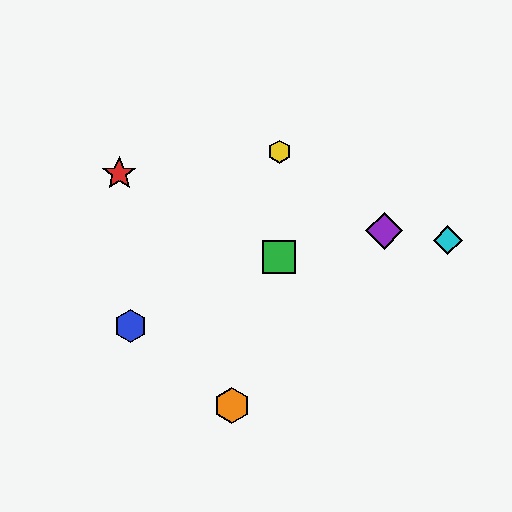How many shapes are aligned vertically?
2 shapes (the green square, the yellow hexagon) are aligned vertically.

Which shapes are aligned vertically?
The green square, the yellow hexagon are aligned vertically.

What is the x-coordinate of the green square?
The green square is at x≈279.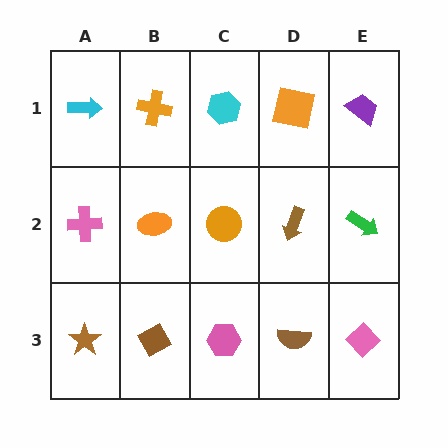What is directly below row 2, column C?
A pink hexagon.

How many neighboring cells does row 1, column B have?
3.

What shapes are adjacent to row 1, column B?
An orange ellipse (row 2, column B), a cyan arrow (row 1, column A), a cyan hexagon (row 1, column C).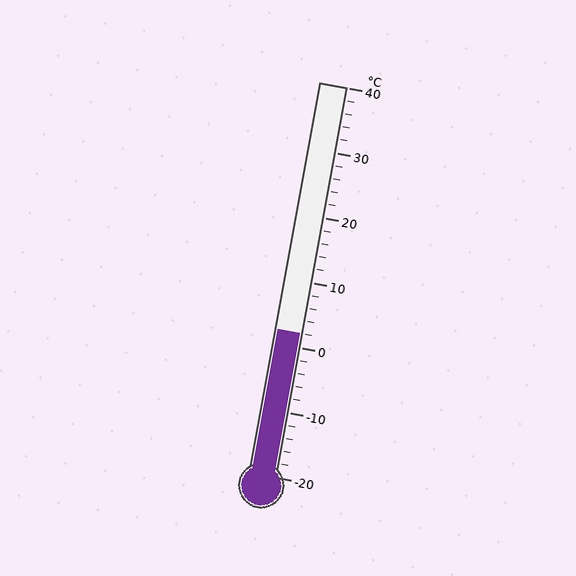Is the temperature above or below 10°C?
The temperature is below 10°C.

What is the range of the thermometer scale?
The thermometer scale ranges from -20°C to 40°C.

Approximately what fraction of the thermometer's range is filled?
The thermometer is filled to approximately 35% of its range.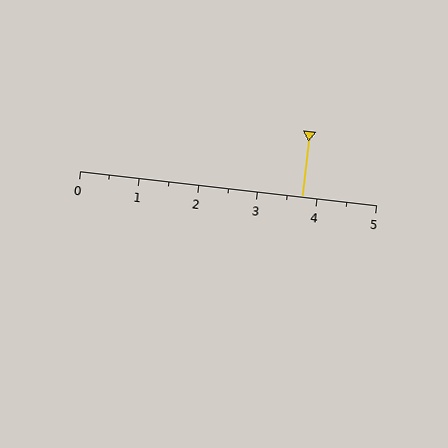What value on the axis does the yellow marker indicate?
The marker indicates approximately 3.8.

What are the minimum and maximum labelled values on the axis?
The axis runs from 0 to 5.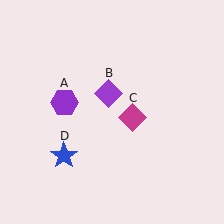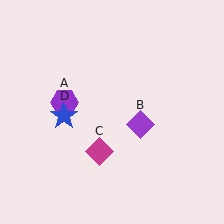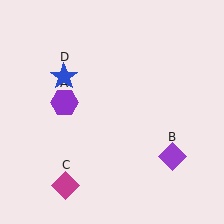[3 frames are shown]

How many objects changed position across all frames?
3 objects changed position: purple diamond (object B), magenta diamond (object C), blue star (object D).